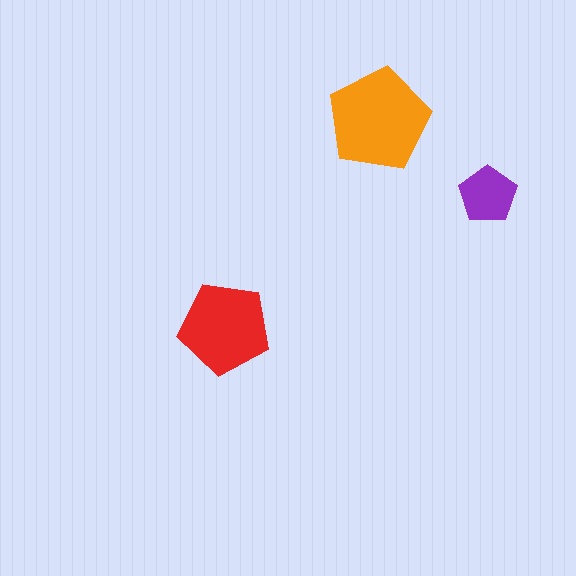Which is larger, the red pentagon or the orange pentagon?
The orange one.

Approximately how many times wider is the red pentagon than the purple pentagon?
About 1.5 times wider.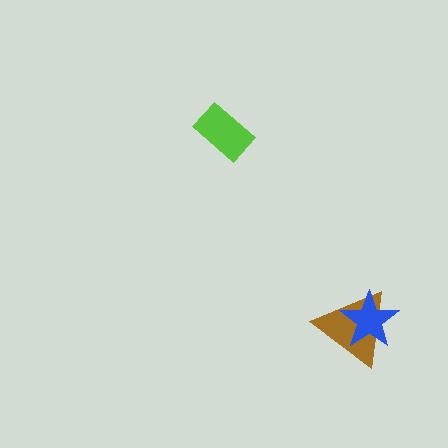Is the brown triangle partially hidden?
Yes, it is partially covered by another shape.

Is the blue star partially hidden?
No, no other shape covers it.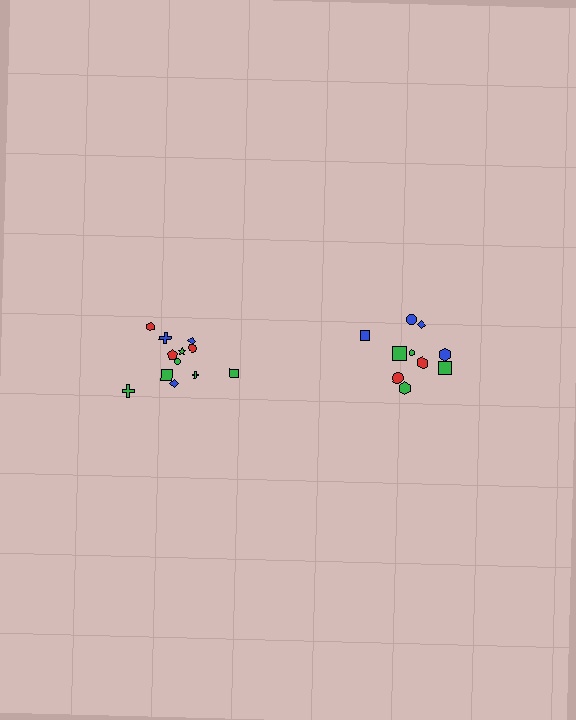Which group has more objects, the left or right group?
The left group.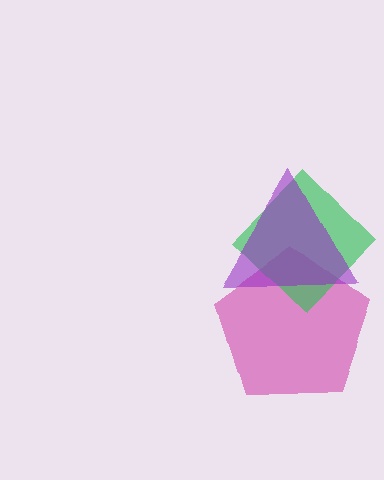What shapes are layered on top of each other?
The layered shapes are: a magenta pentagon, a green diamond, a purple triangle.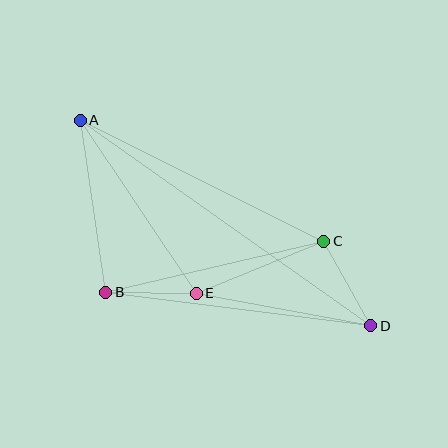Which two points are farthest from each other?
Points A and D are farthest from each other.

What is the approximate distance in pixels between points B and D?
The distance between B and D is approximately 267 pixels.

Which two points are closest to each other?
Points B and E are closest to each other.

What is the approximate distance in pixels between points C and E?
The distance between C and E is approximately 137 pixels.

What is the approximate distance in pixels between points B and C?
The distance between B and C is approximately 224 pixels.